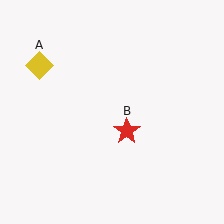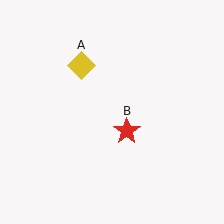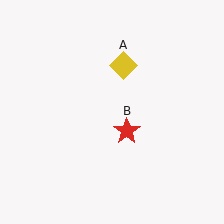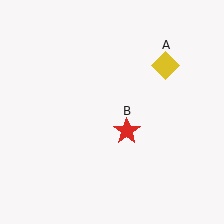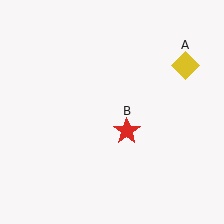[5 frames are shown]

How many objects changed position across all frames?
1 object changed position: yellow diamond (object A).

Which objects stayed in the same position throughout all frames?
Red star (object B) remained stationary.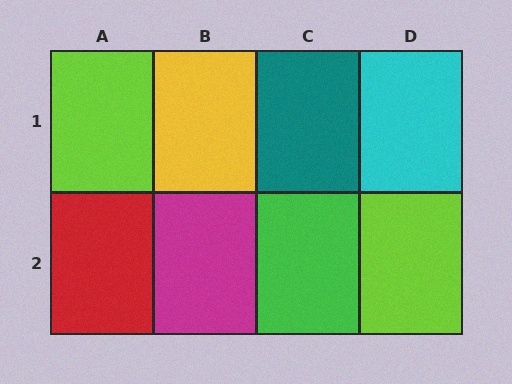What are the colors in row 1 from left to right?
Lime, yellow, teal, cyan.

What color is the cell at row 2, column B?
Magenta.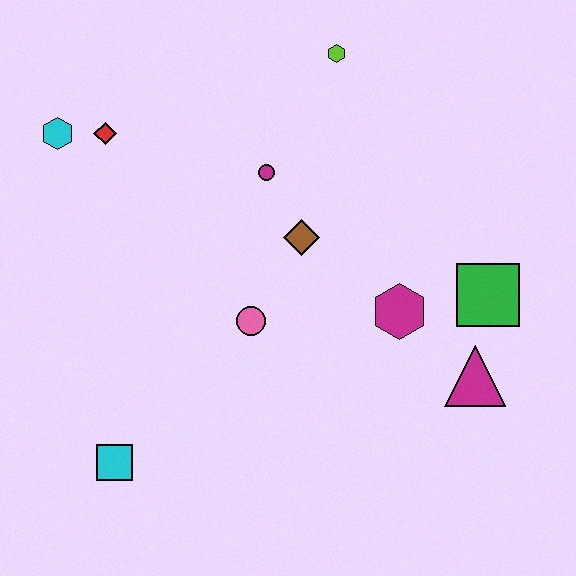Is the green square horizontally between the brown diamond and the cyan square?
No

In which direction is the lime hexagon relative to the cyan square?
The lime hexagon is above the cyan square.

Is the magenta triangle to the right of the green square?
No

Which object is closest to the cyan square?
The pink circle is closest to the cyan square.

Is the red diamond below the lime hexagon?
Yes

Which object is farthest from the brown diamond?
The cyan square is farthest from the brown diamond.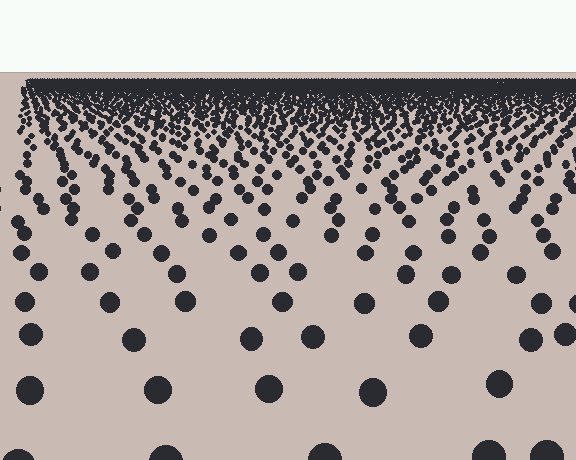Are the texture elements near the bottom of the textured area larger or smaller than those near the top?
Larger. Near the bottom, elements are closer to the viewer and appear at a bigger on-screen size.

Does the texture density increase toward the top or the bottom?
Density increases toward the top.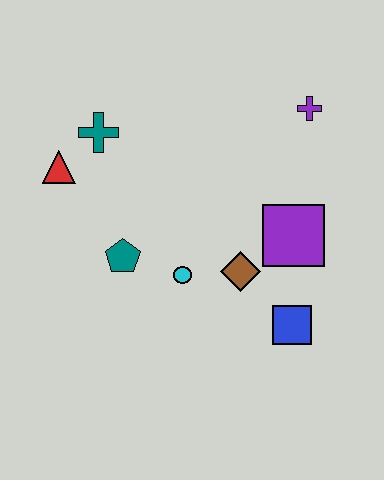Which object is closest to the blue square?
The brown diamond is closest to the blue square.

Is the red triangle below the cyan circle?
No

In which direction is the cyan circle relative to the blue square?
The cyan circle is to the left of the blue square.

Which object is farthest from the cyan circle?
The purple cross is farthest from the cyan circle.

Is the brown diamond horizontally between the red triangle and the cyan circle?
No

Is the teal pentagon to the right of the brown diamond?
No